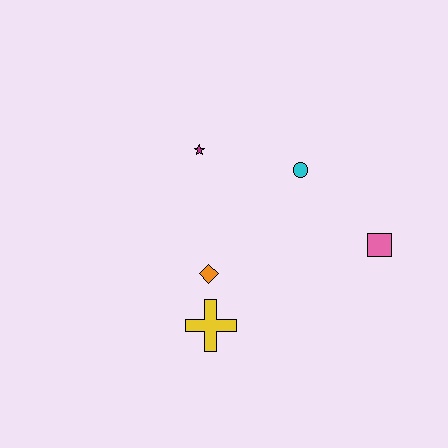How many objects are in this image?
There are 5 objects.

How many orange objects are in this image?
There is 1 orange object.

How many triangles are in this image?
There are no triangles.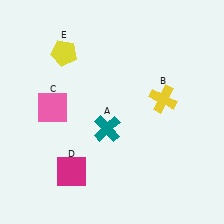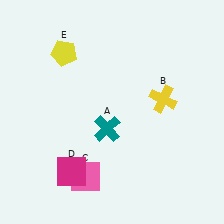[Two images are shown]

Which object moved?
The pink square (C) moved down.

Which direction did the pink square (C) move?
The pink square (C) moved down.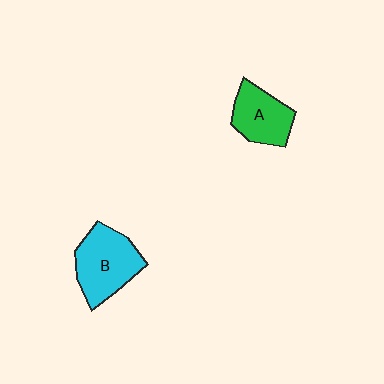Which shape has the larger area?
Shape B (cyan).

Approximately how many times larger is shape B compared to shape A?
Approximately 1.3 times.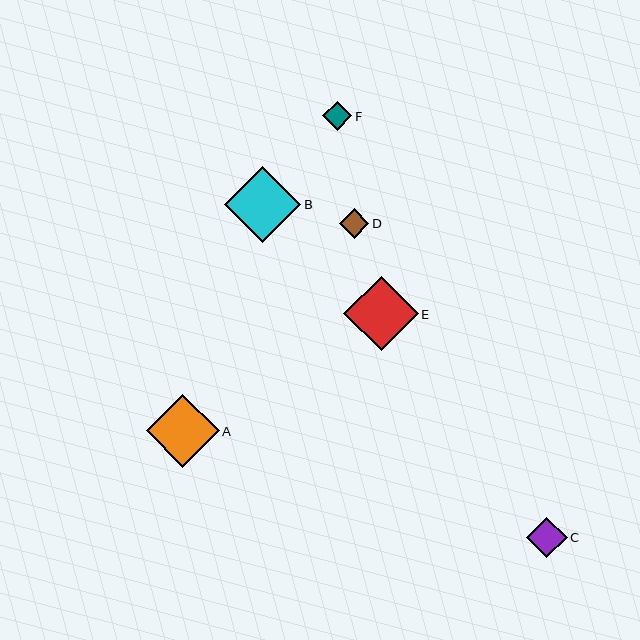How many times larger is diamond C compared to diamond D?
Diamond C is approximately 1.4 times the size of diamond D.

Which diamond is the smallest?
Diamond F is the smallest with a size of approximately 29 pixels.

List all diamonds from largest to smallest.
From largest to smallest: B, E, A, C, D, F.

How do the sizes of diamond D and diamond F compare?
Diamond D and diamond F are approximately the same size.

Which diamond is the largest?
Diamond B is the largest with a size of approximately 76 pixels.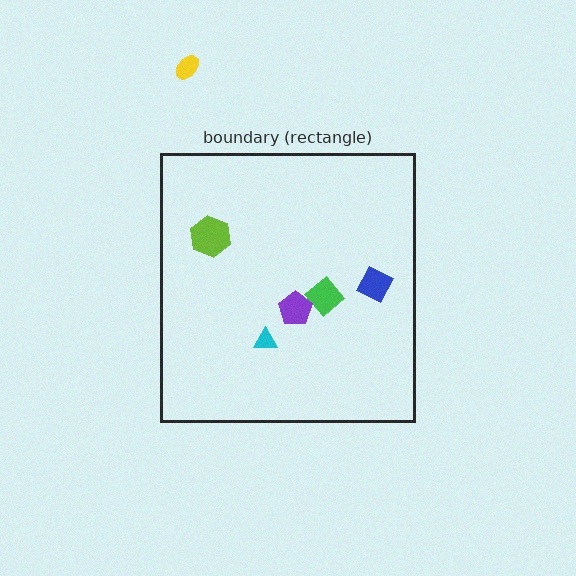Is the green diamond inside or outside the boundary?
Inside.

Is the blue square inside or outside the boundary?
Inside.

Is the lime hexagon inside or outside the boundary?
Inside.